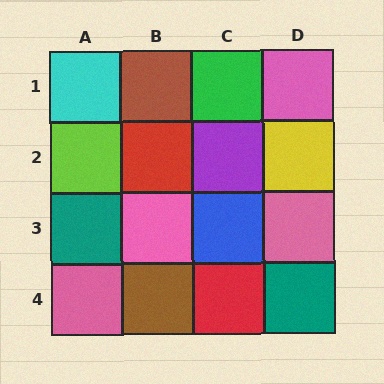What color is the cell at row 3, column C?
Blue.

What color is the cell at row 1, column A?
Cyan.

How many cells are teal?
2 cells are teal.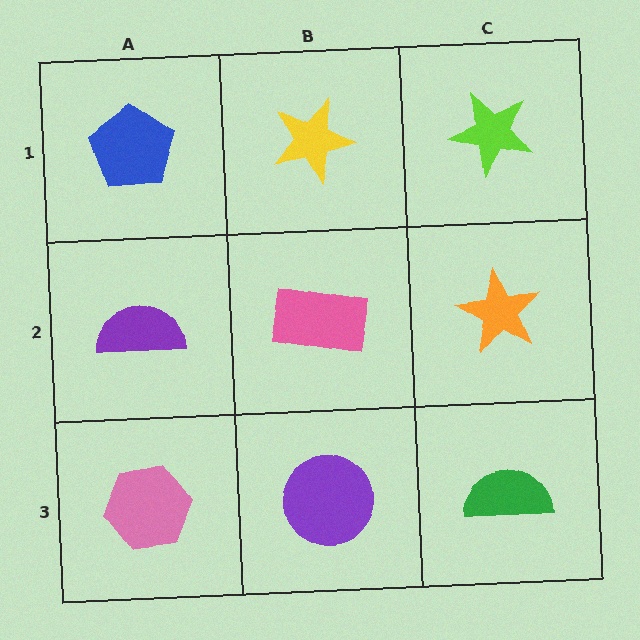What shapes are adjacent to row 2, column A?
A blue pentagon (row 1, column A), a pink hexagon (row 3, column A), a pink rectangle (row 2, column B).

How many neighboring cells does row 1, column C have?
2.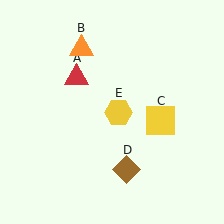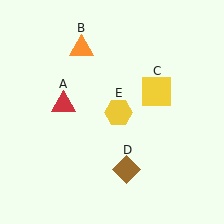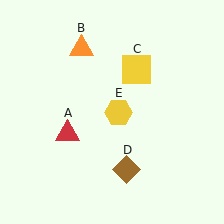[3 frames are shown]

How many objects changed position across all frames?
2 objects changed position: red triangle (object A), yellow square (object C).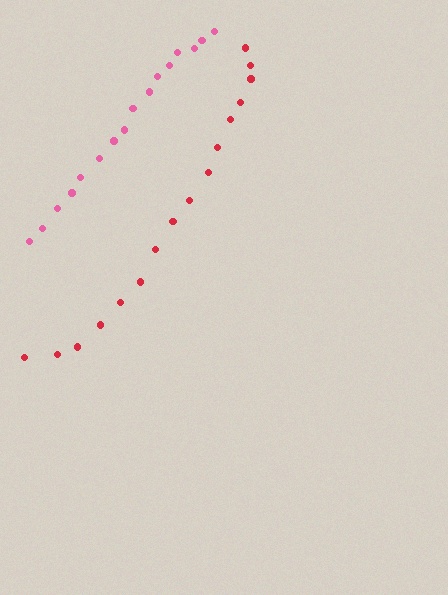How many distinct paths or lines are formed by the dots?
There are 2 distinct paths.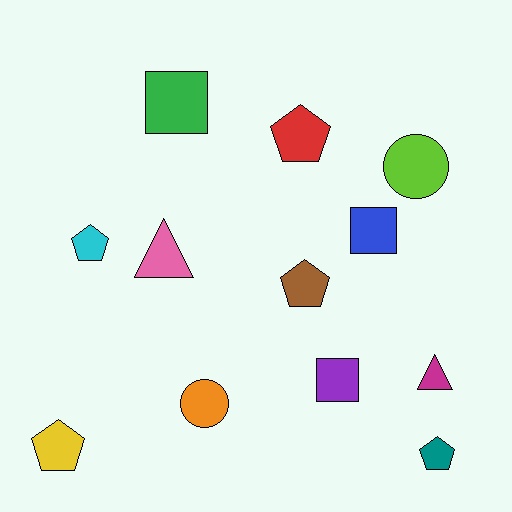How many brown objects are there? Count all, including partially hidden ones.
There is 1 brown object.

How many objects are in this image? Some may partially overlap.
There are 12 objects.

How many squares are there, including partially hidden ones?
There are 3 squares.